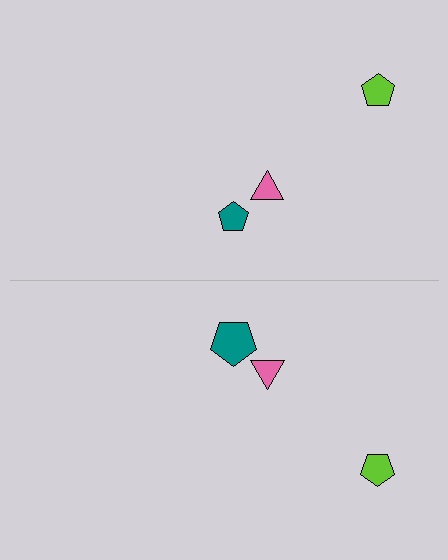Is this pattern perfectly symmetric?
No, the pattern is not perfectly symmetric. The teal pentagon on the bottom side has a different size than its mirror counterpart.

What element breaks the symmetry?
The teal pentagon on the bottom side has a different size than its mirror counterpart.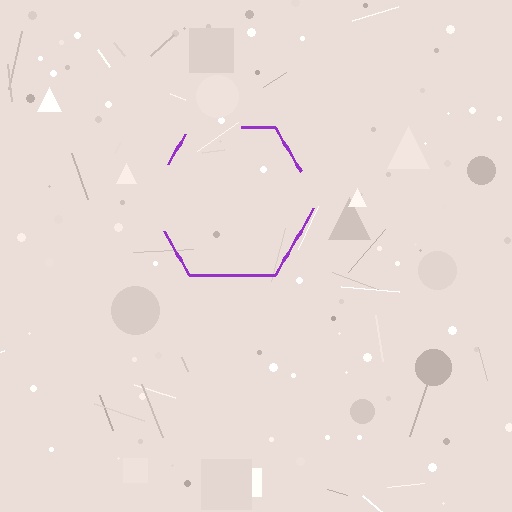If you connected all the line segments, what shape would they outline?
They would outline a hexagon.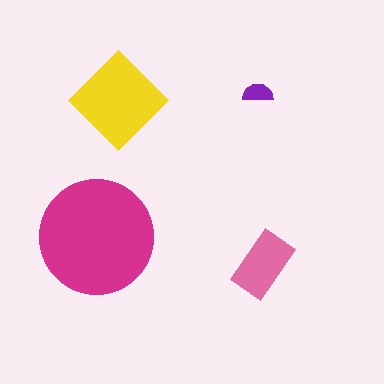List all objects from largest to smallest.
The magenta circle, the yellow diamond, the pink rectangle, the purple semicircle.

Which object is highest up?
The purple semicircle is topmost.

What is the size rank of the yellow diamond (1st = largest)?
2nd.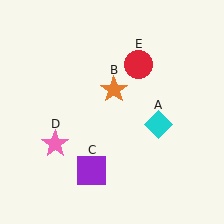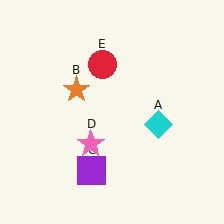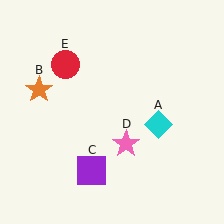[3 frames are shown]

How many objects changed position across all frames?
3 objects changed position: orange star (object B), pink star (object D), red circle (object E).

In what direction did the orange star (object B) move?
The orange star (object B) moved left.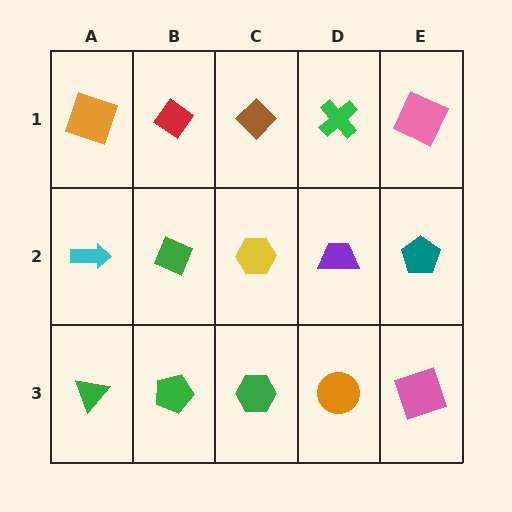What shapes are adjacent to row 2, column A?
An orange square (row 1, column A), a green triangle (row 3, column A), a green diamond (row 2, column B).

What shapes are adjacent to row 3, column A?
A cyan arrow (row 2, column A), a green pentagon (row 3, column B).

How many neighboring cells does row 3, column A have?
2.